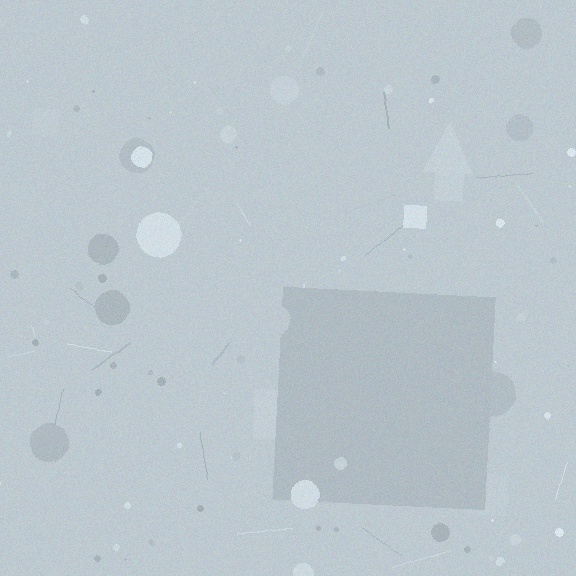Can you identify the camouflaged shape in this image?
The camouflaged shape is a square.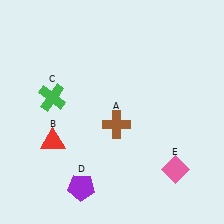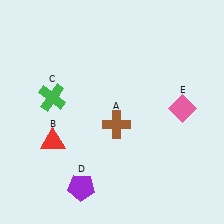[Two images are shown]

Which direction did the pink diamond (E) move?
The pink diamond (E) moved up.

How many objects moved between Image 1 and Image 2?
1 object moved between the two images.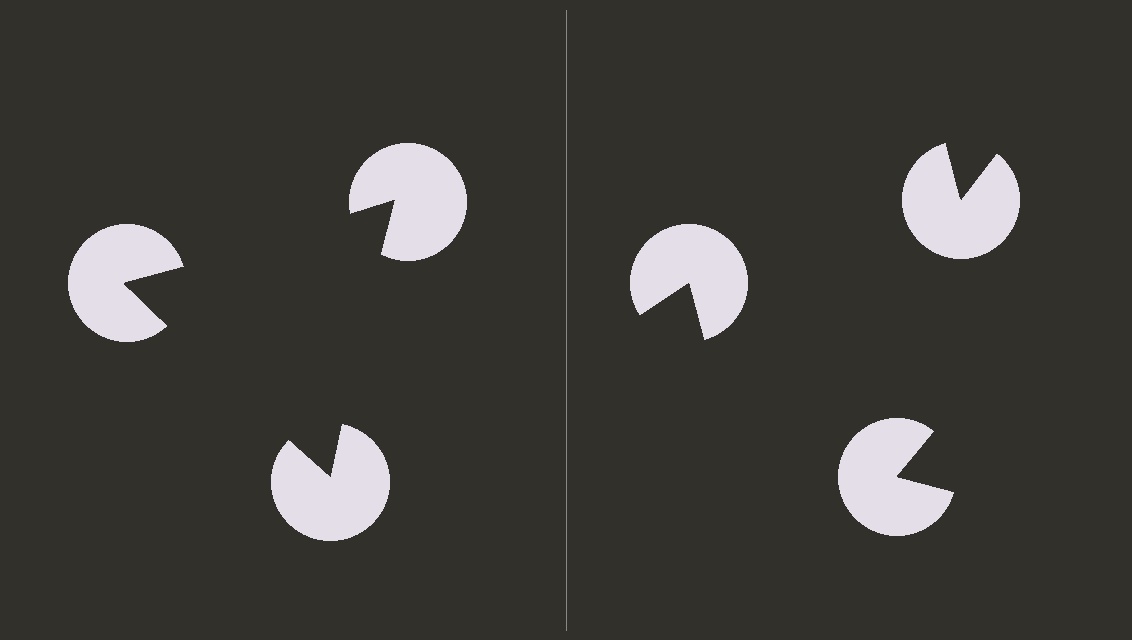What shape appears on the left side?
An illusory triangle.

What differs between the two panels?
The pac-man discs are positioned identically on both sides; only the wedge orientations differ. On the left they align to a triangle; on the right they are misaligned.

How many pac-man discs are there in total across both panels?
6 — 3 on each side.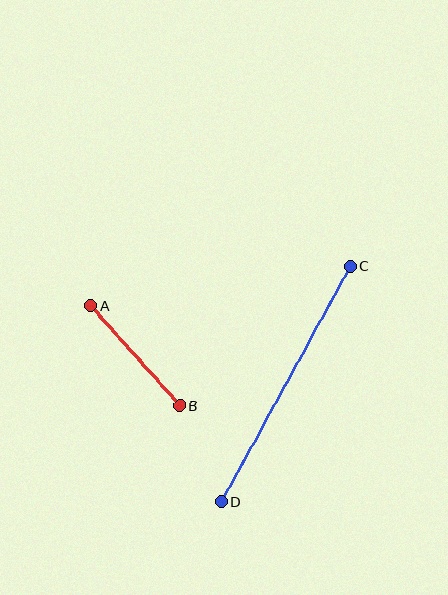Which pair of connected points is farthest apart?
Points C and D are farthest apart.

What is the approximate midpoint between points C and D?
The midpoint is at approximately (286, 384) pixels.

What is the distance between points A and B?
The distance is approximately 134 pixels.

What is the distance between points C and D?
The distance is approximately 269 pixels.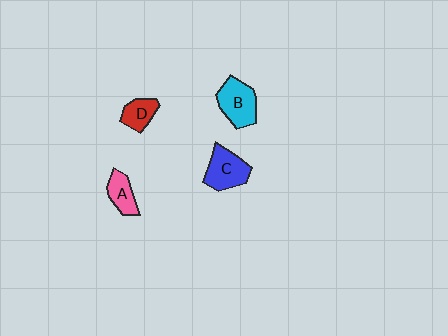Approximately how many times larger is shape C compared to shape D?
Approximately 1.6 times.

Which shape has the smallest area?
Shape D (red).